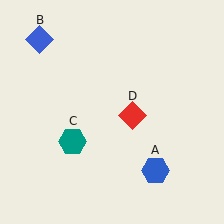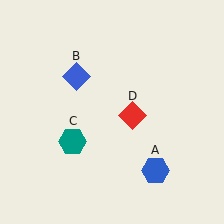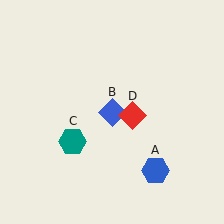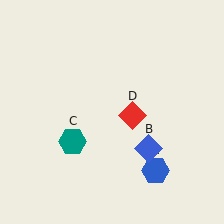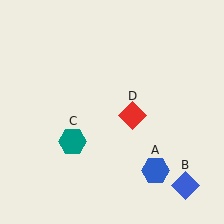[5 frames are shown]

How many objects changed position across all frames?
1 object changed position: blue diamond (object B).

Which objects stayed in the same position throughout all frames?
Blue hexagon (object A) and teal hexagon (object C) and red diamond (object D) remained stationary.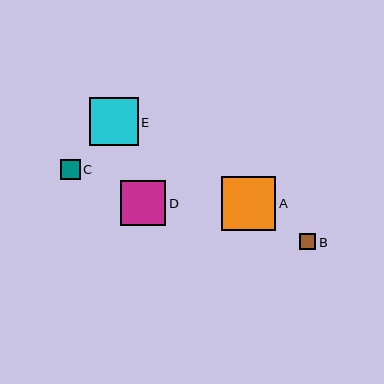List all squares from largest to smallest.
From largest to smallest: A, E, D, C, B.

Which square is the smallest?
Square B is the smallest with a size of approximately 16 pixels.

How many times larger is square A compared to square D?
Square A is approximately 1.2 times the size of square D.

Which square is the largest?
Square A is the largest with a size of approximately 54 pixels.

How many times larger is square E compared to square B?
Square E is approximately 3.1 times the size of square B.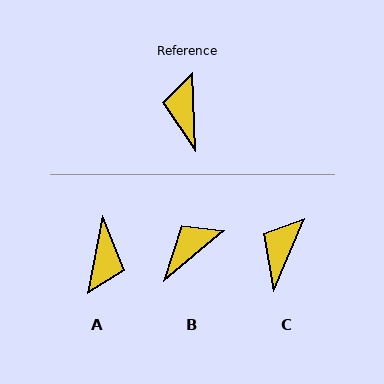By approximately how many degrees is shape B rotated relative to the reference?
Approximately 52 degrees clockwise.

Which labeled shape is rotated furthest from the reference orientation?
A, about 168 degrees away.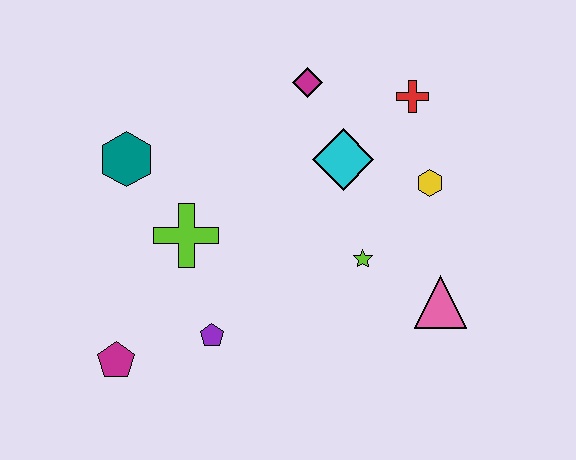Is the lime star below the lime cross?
Yes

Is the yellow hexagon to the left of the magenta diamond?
No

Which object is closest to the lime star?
The pink triangle is closest to the lime star.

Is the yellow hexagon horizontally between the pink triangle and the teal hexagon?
Yes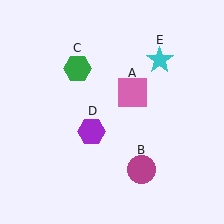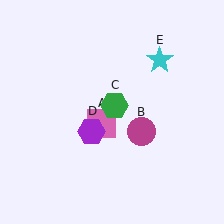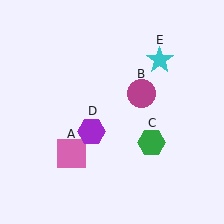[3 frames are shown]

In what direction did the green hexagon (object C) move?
The green hexagon (object C) moved down and to the right.